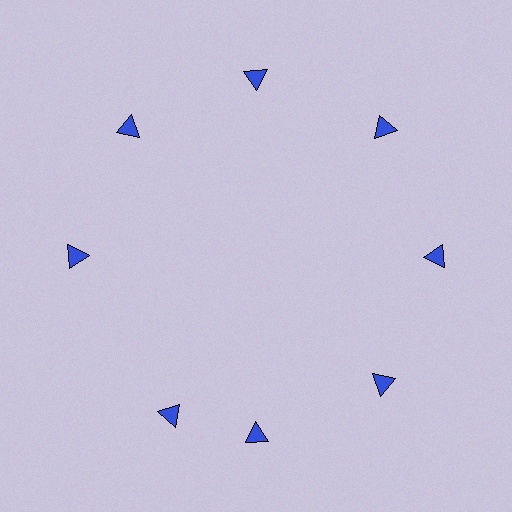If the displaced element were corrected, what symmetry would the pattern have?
It would have 8-fold rotational symmetry — the pattern would map onto itself every 45 degrees.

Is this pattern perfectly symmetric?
No. The 8 blue triangles are arranged in a ring, but one element near the 8 o'clock position is rotated out of alignment along the ring, breaking the 8-fold rotational symmetry.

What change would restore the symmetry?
The symmetry would be restored by rotating it back into even spacing with its neighbors so that all 8 triangles sit at equal angles and equal distance from the center.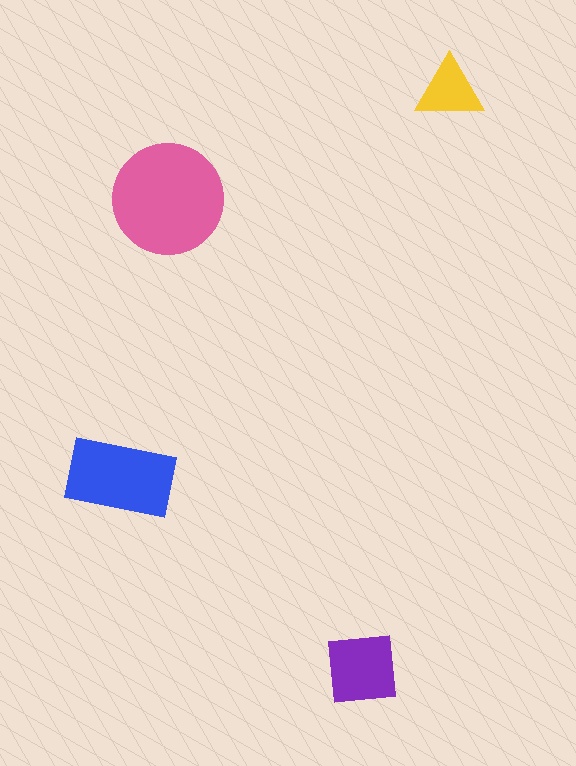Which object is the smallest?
The yellow triangle.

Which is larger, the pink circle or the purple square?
The pink circle.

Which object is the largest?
The pink circle.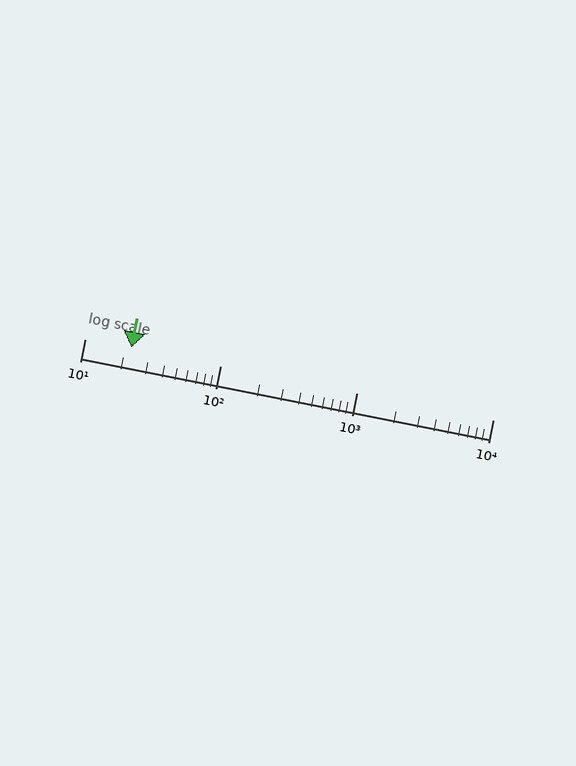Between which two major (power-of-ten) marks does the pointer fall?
The pointer is between 10 and 100.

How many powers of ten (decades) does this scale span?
The scale spans 3 decades, from 10 to 10000.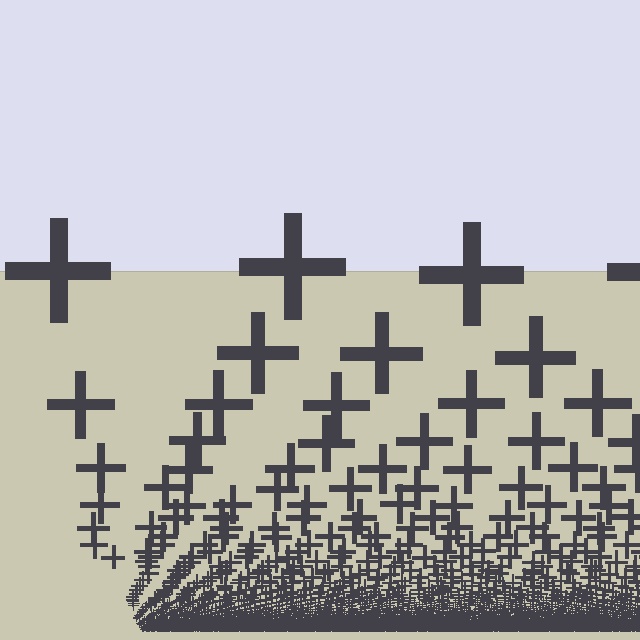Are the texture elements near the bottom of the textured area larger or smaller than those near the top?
Smaller. The gradient is inverted — elements near the bottom are smaller and denser.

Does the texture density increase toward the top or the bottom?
Density increases toward the bottom.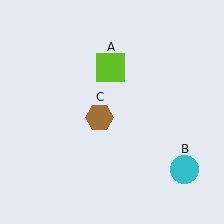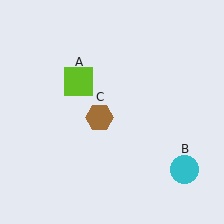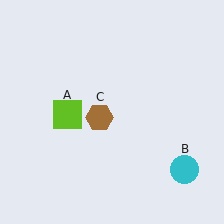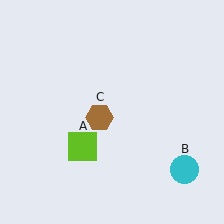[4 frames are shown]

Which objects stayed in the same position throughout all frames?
Cyan circle (object B) and brown hexagon (object C) remained stationary.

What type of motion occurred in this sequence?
The lime square (object A) rotated counterclockwise around the center of the scene.